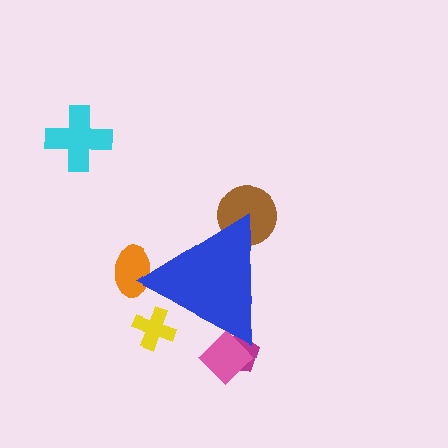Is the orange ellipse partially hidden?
Yes, the orange ellipse is partially hidden behind the blue triangle.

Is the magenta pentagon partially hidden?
Yes, the magenta pentagon is partially hidden behind the blue triangle.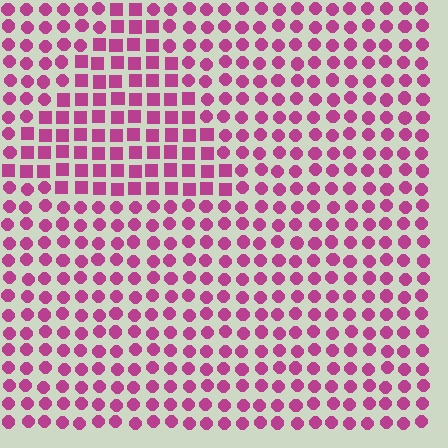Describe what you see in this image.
The image is filled with small magenta elements arranged in a uniform grid. A triangle-shaped region contains squares, while the surrounding area contains circles. The boundary is defined purely by the change in element shape.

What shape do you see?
I see a triangle.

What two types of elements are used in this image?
The image uses squares inside the triangle region and circles outside it.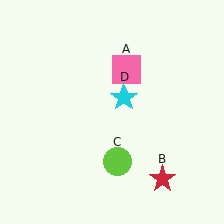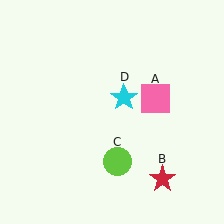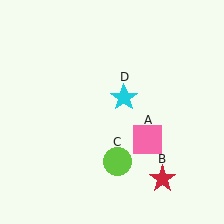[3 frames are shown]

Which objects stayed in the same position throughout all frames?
Red star (object B) and lime circle (object C) and cyan star (object D) remained stationary.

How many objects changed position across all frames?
1 object changed position: pink square (object A).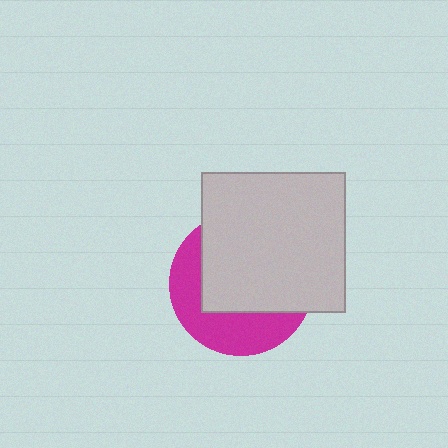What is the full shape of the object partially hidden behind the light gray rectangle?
The partially hidden object is a magenta circle.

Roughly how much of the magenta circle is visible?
A small part of it is visible (roughly 39%).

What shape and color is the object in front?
The object in front is a light gray rectangle.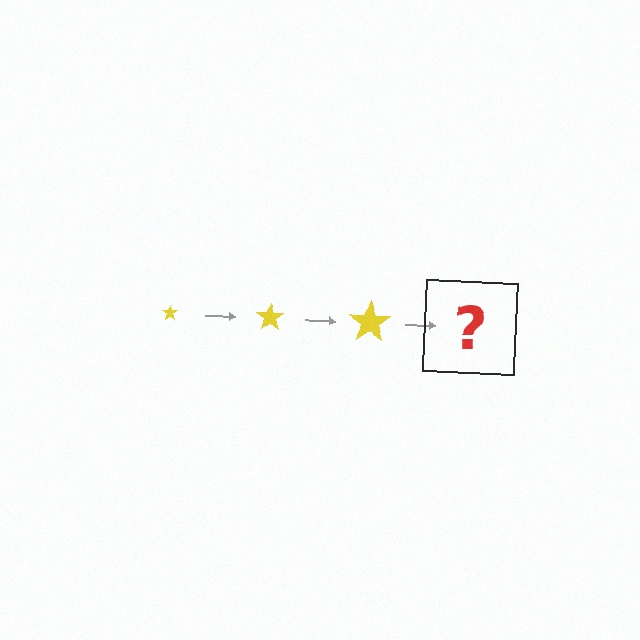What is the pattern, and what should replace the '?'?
The pattern is that the star gets progressively larger each step. The '?' should be a yellow star, larger than the previous one.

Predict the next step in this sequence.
The next step is a yellow star, larger than the previous one.